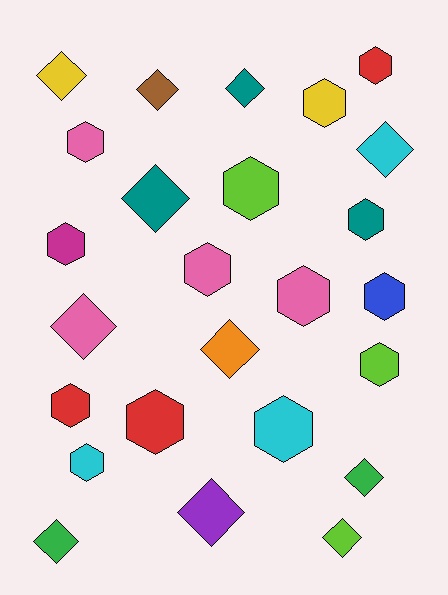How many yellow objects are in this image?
There are 2 yellow objects.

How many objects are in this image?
There are 25 objects.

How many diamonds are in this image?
There are 11 diamonds.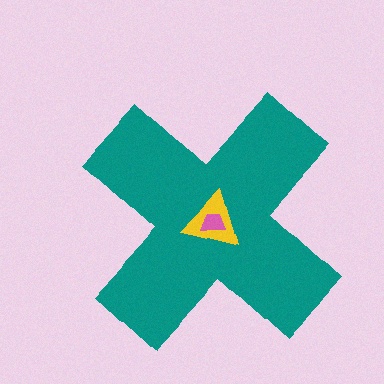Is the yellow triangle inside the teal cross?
Yes.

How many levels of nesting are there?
3.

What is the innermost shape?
The pink trapezoid.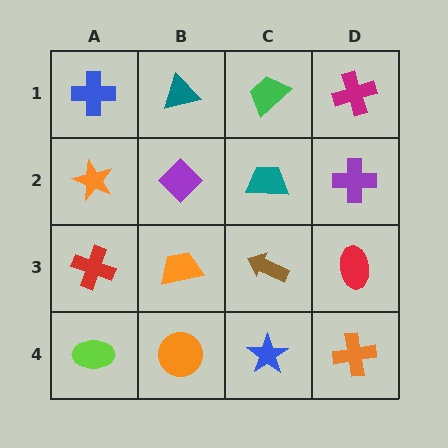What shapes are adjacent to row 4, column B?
An orange trapezoid (row 3, column B), a lime ellipse (row 4, column A), a blue star (row 4, column C).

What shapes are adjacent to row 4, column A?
A red cross (row 3, column A), an orange circle (row 4, column B).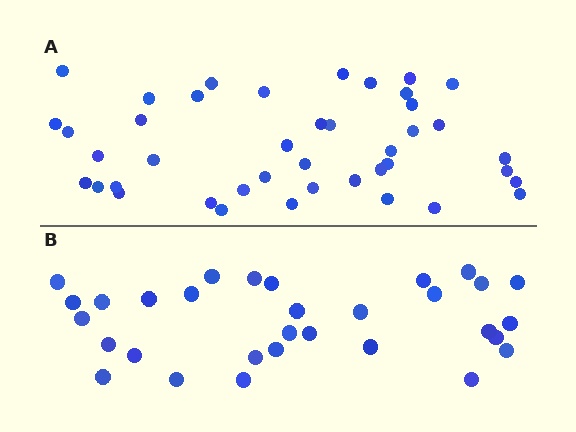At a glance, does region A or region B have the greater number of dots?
Region A (the top region) has more dots.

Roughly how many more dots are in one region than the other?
Region A has roughly 12 or so more dots than region B.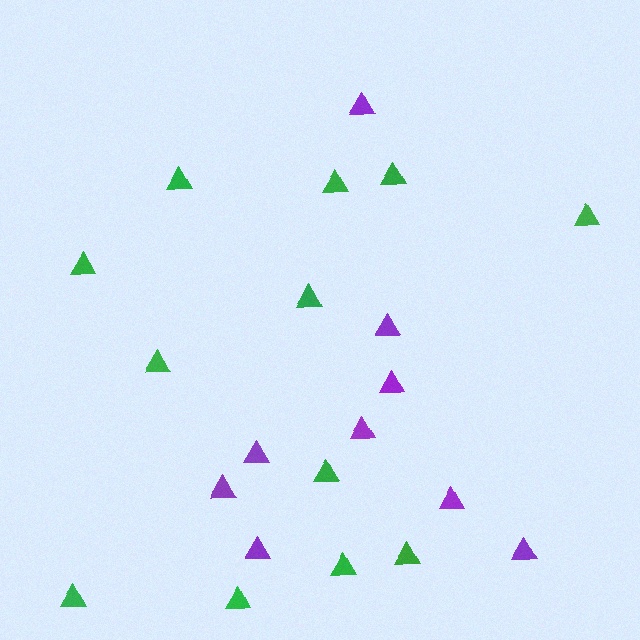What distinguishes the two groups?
There are 2 groups: one group of purple triangles (9) and one group of green triangles (12).